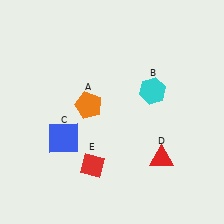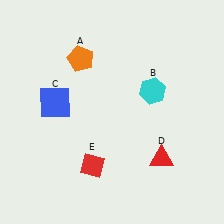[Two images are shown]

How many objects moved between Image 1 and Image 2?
2 objects moved between the two images.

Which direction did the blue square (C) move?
The blue square (C) moved up.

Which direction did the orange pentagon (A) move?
The orange pentagon (A) moved up.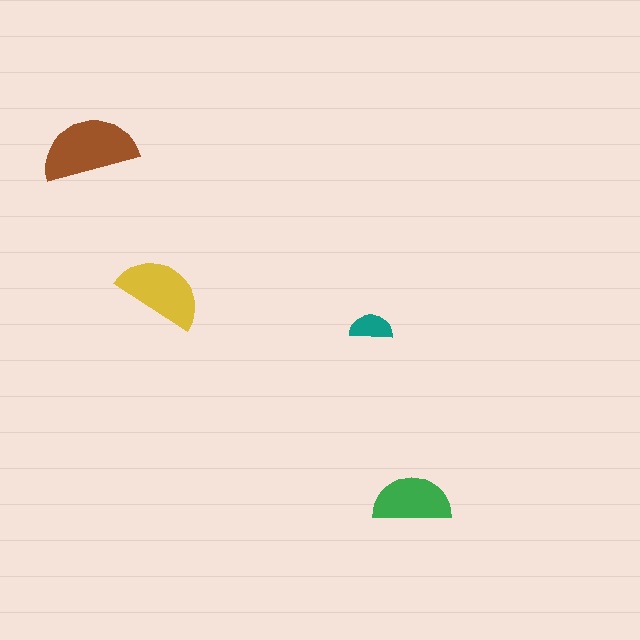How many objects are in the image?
There are 4 objects in the image.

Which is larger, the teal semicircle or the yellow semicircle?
The yellow one.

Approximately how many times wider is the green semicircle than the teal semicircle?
About 2 times wider.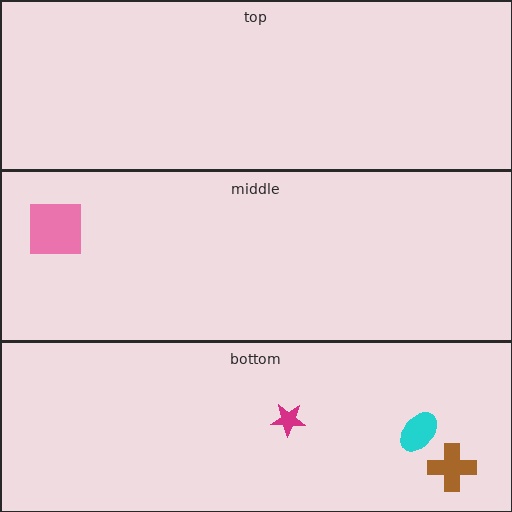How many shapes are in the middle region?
1.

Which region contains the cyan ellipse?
The bottom region.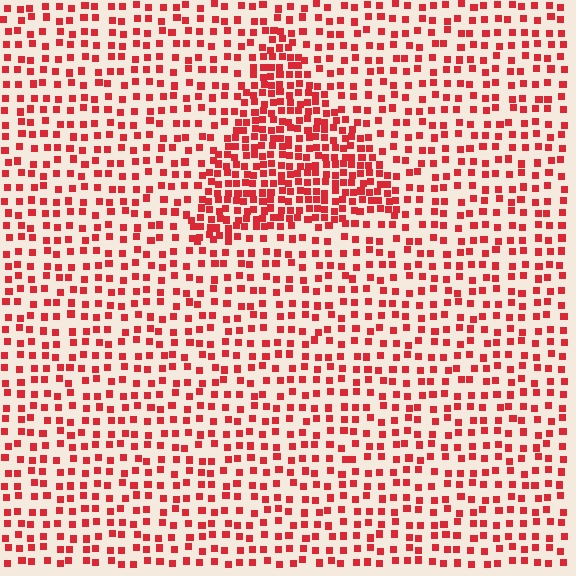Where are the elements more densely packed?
The elements are more densely packed inside the triangle boundary.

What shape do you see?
I see a triangle.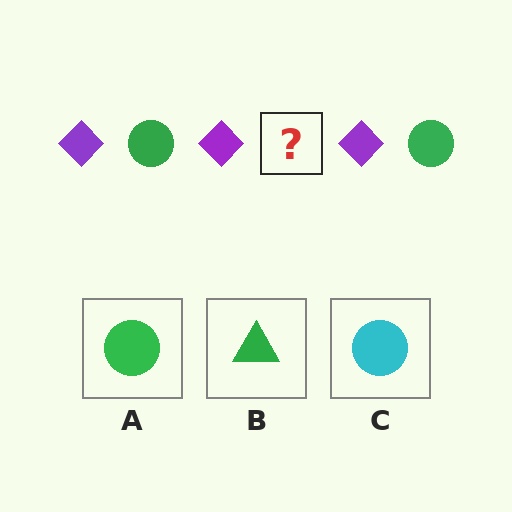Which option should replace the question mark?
Option A.